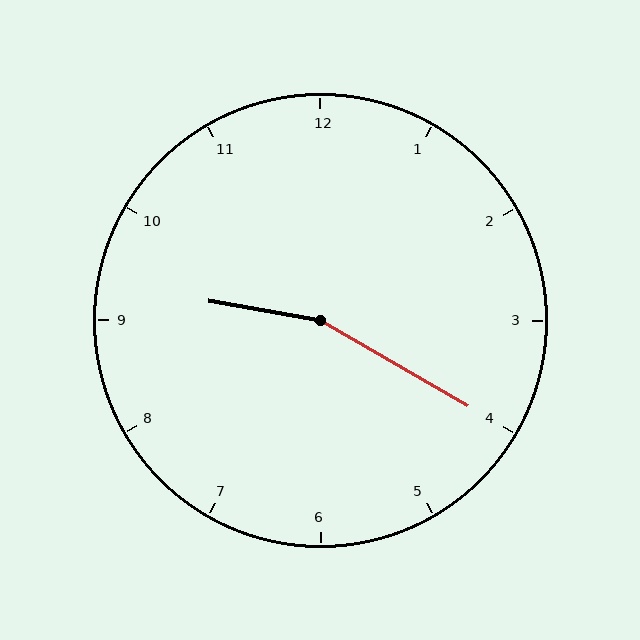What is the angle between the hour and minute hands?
Approximately 160 degrees.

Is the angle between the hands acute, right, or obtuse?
It is obtuse.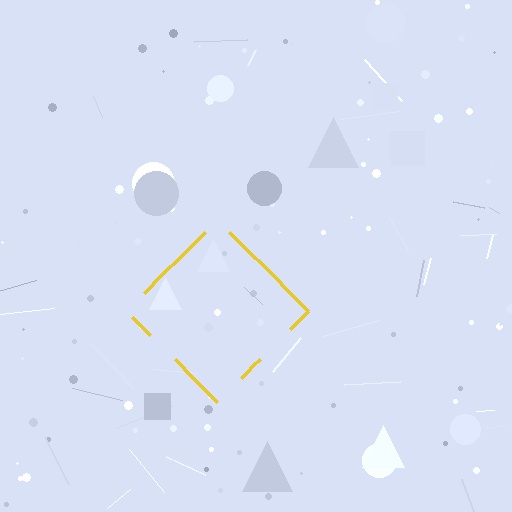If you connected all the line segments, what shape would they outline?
They would outline a diamond.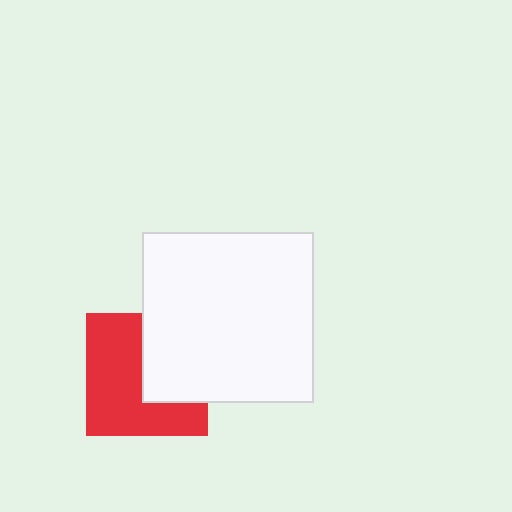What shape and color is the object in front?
The object in front is a white square.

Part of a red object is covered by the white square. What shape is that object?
It is a square.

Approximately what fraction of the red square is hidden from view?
Roughly 40% of the red square is hidden behind the white square.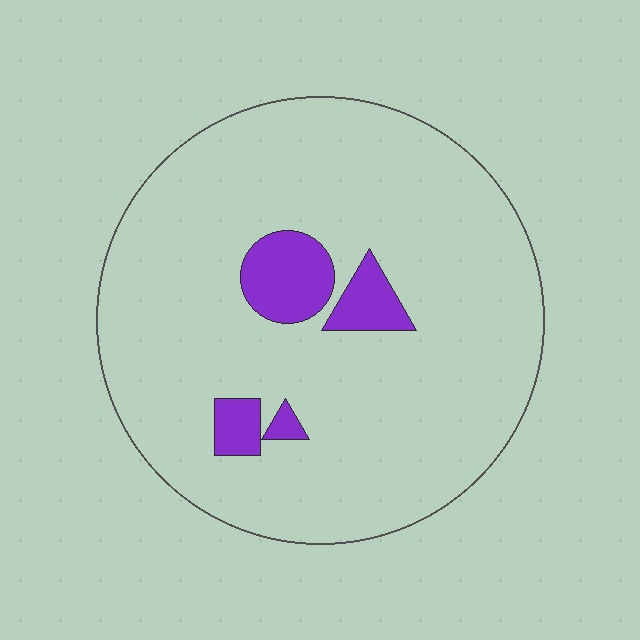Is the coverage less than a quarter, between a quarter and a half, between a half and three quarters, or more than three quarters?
Less than a quarter.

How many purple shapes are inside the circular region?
4.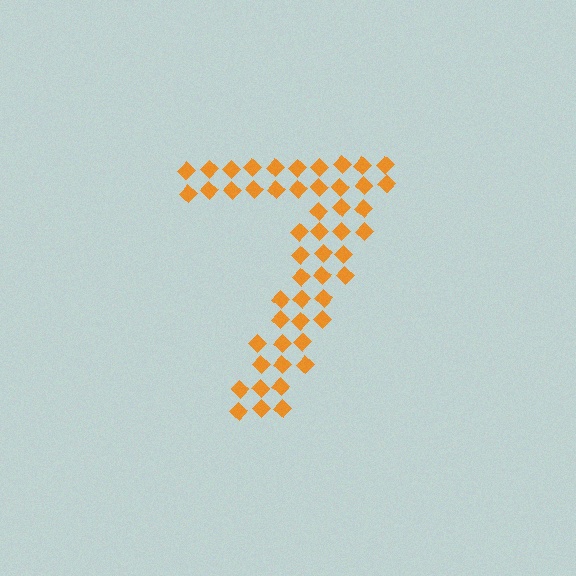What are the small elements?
The small elements are diamonds.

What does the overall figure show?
The overall figure shows the digit 7.